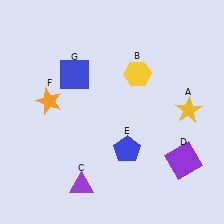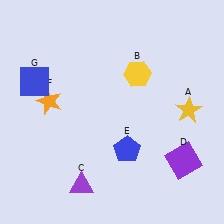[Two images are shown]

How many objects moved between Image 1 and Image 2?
1 object moved between the two images.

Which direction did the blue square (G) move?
The blue square (G) moved left.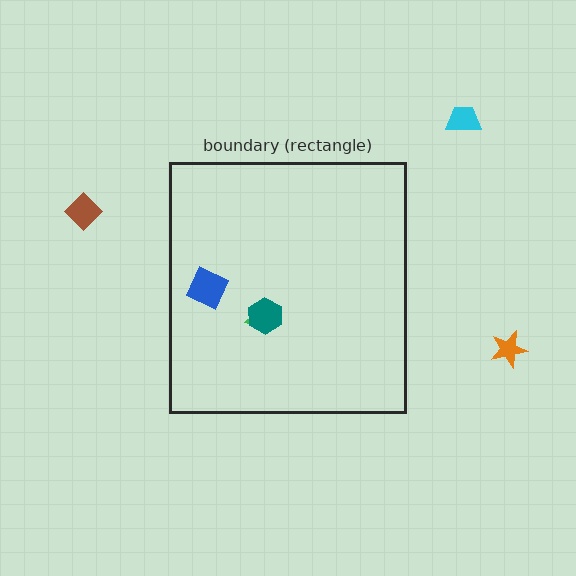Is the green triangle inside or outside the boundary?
Inside.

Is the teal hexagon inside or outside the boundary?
Inside.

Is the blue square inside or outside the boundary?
Inside.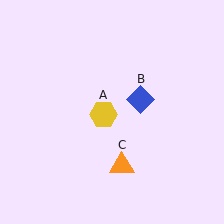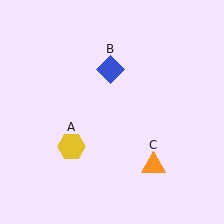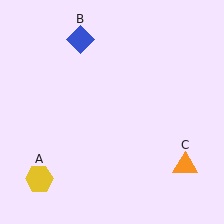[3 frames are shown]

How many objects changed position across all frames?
3 objects changed position: yellow hexagon (object A), blue diamond (object B), orange triangle (object C).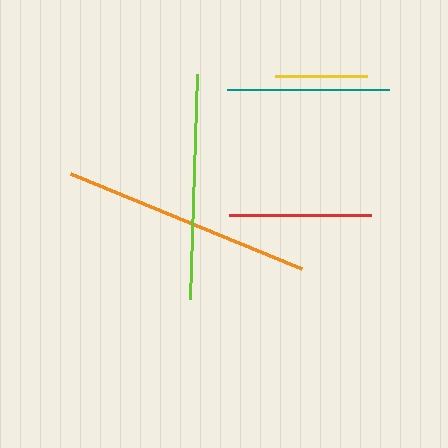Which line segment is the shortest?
The yellow line is the shortest at approximately 92 pixels.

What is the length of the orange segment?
The orange segment is approximately 250 pixels long.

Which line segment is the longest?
The orange line is the longest at approximately 250 pixels.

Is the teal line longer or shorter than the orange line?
The orange line is longer than the teal line.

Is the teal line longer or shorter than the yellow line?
The teal line is longer than the yellow line.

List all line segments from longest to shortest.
From longest to shortest: orange, lime, teal, red, yellow.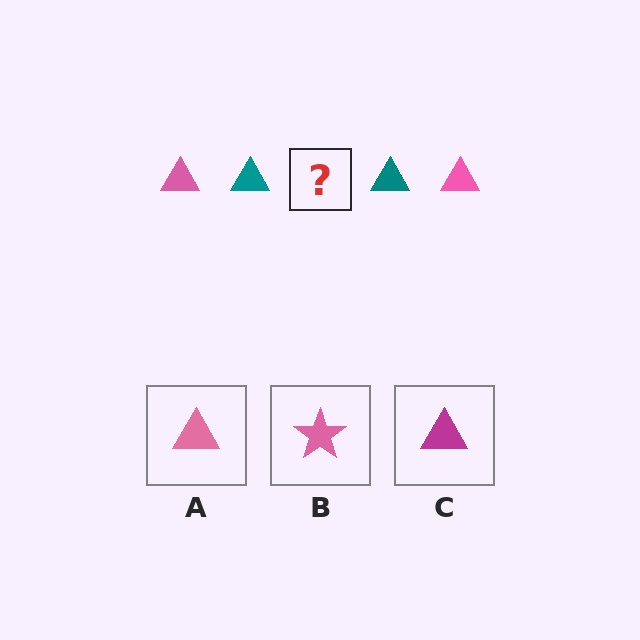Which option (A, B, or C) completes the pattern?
A.